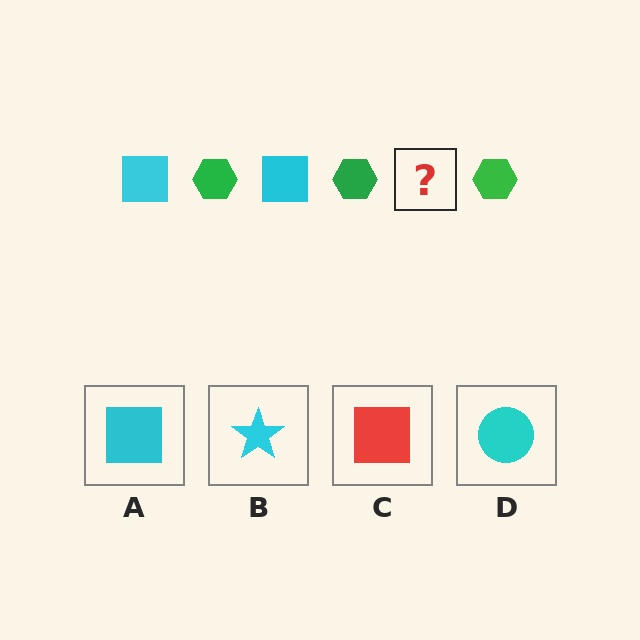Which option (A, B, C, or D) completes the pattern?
A.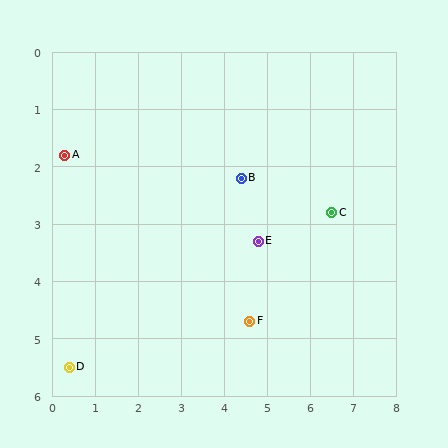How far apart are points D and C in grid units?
Points D and C are about 6.7 grid units apart.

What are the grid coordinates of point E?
Point E is at approximately (4.8, 3.3).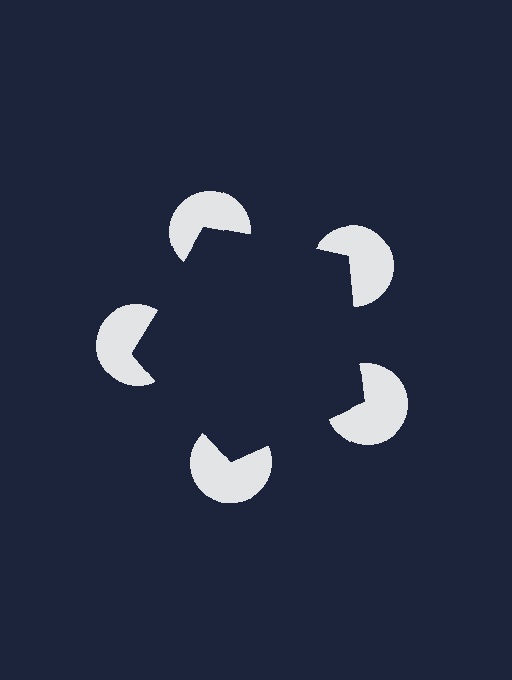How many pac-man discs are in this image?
There are 5 — one at each vertex of the illusory pentagon.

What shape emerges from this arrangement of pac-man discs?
An illusory pentagon — its edges are inferred from the aligned wedge cuts in the pac-man discs, not physically drawn.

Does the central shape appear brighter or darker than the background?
It typically appears slightly darker than the background, even though no actual brightness change is drawn.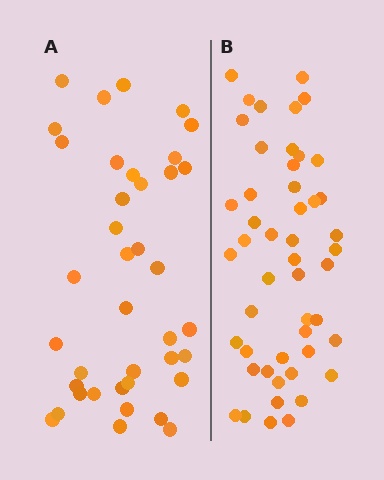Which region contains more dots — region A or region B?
Region B (the right region) has more dots.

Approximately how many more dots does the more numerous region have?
Region B has roughly 10 or so more dots than region A.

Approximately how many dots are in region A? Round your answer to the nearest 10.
About 40 dots. (The exact count is 39, which rounds to 40.)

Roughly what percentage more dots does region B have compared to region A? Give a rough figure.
About 25% more.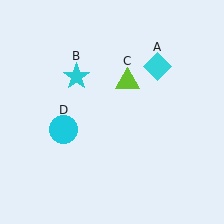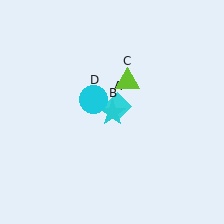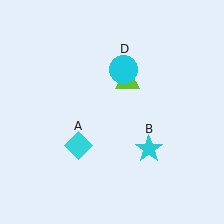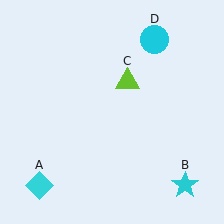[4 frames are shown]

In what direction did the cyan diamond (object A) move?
The cyan diamond (object A) moved down and to the left.